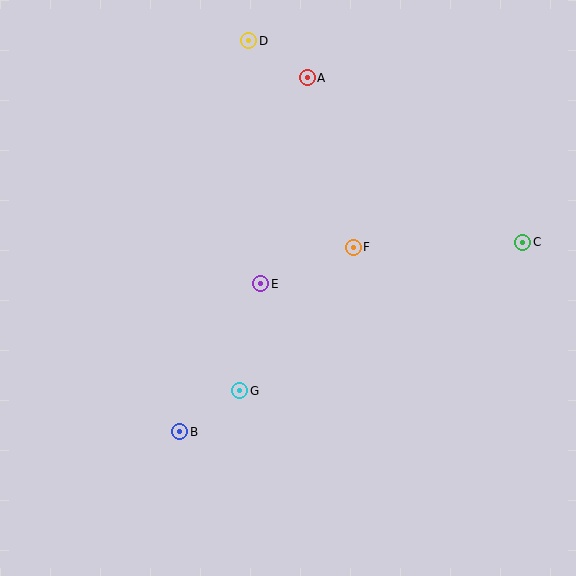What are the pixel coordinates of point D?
Point D is at (249, 41).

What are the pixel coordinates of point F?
Point F is at (353, 247).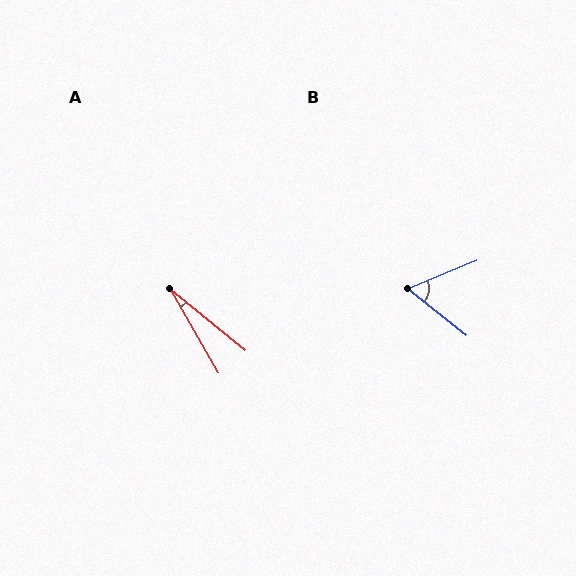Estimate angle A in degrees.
Approximately 21 degrees.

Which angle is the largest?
B, at approximately 61 degrees.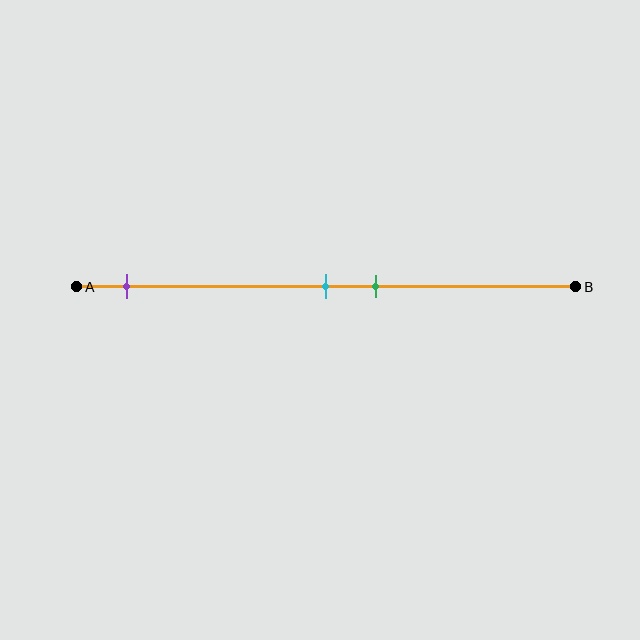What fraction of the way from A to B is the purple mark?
The purple mark is approximately 10% (0.1) of the way from A to B.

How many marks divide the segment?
There are 3 marks dividing the segment.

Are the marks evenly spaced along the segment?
No, the marks are not evenly spaced.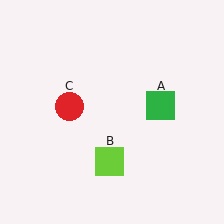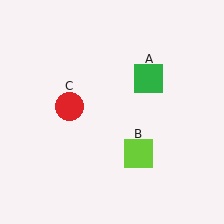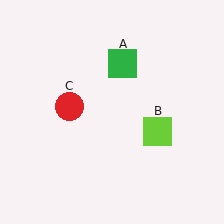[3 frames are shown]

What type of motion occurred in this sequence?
The green square (object A), lime square (object B) rotated counterclockwise around the center of the scene.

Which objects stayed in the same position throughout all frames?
Red circle (object C) remained stationary.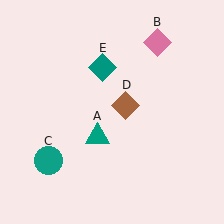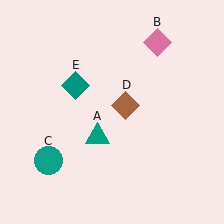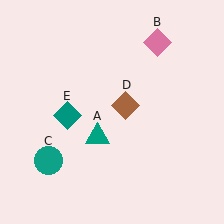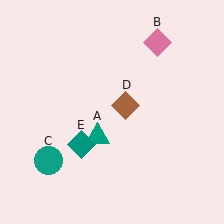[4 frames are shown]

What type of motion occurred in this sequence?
The teal diamond (object E) rotated counterclockwise around the center of the scene.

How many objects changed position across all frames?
1 object changed position: teal diamond (object E).